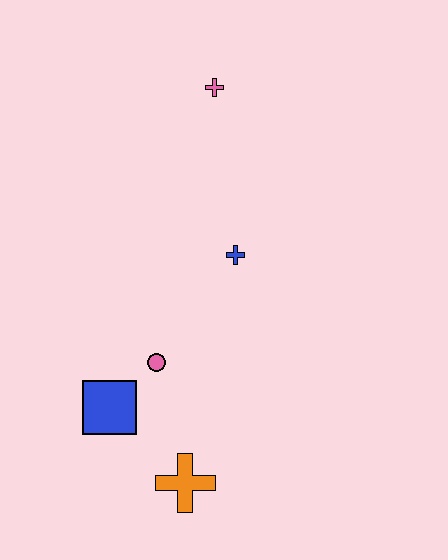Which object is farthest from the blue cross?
The orange cross is farthest from the blue cross.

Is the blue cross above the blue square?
Yes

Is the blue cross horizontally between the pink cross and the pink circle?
No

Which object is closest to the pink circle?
The blue square is closest to the pink circle.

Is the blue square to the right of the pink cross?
No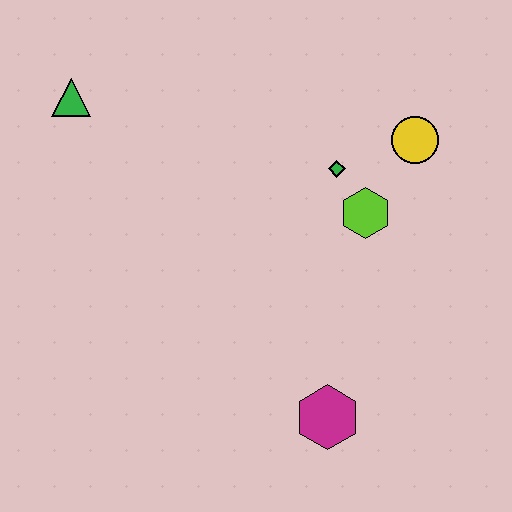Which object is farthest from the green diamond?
The green triangle is farthest from the green diamond.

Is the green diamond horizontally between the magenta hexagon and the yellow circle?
Yes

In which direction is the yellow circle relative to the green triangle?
The yellow circle is to the right of the green triangle.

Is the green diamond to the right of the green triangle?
Yes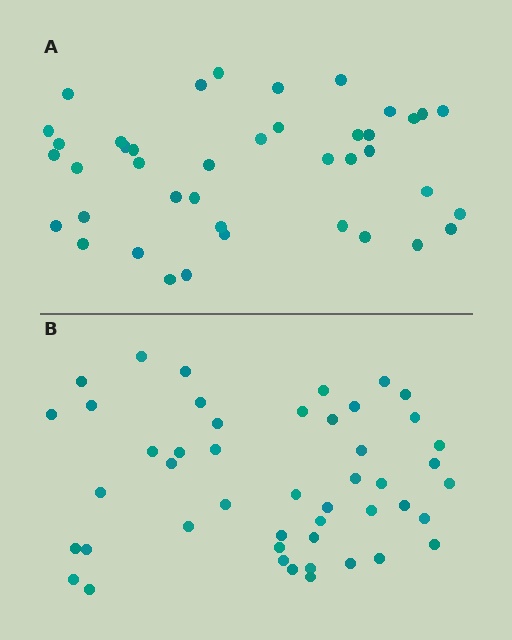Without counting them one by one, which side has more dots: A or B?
Region B (the bottom region) has more dots.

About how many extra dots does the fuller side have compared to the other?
Region B has about 6 more dots than region A.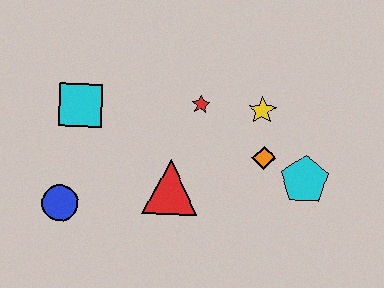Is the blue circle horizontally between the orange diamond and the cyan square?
No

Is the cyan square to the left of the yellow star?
Yes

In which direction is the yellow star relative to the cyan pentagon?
The yellow star is above the cyan pentagon.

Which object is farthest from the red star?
The blue circle is farthest from the red star.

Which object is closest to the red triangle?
The red star is closest to the red triangle.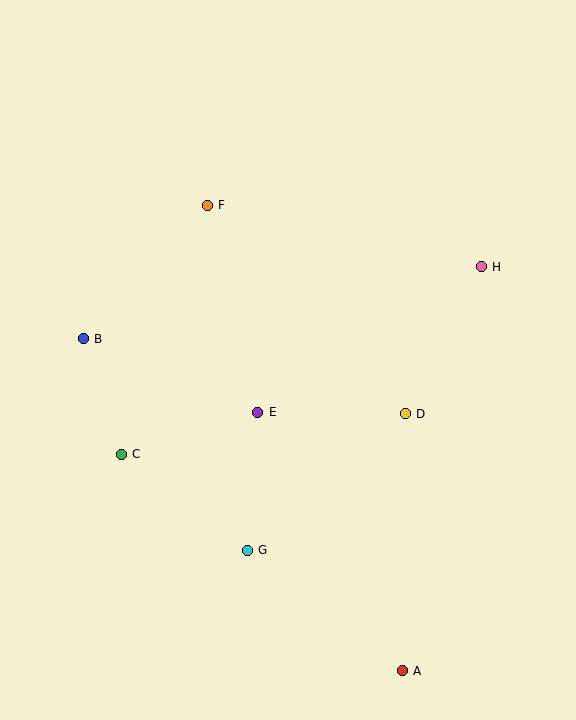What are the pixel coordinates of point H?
Point H is at (481, 267).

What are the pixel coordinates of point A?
Point A is at (402, 671).